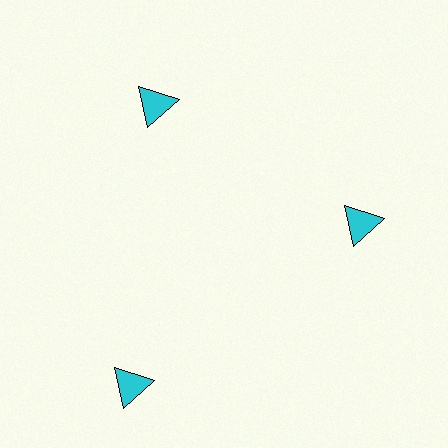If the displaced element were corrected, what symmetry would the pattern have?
It would have 3-fold rotational symmetry — the pattern would map onto itself every 120 degrees.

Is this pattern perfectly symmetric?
No. The 3 cyan triangles are arranged in a ring, but one element near the 7 o'clock position is pushed outward from the center, breaking the 3-fold rotational symmetry.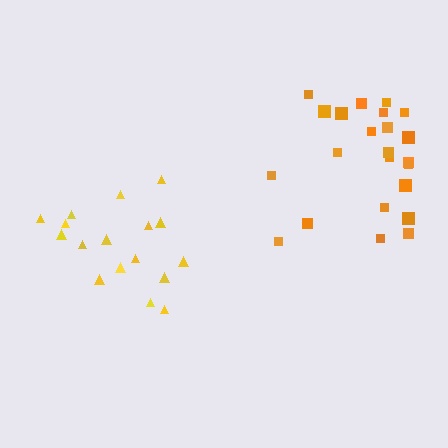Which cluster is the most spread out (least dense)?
Orange.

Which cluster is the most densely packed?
Yellow.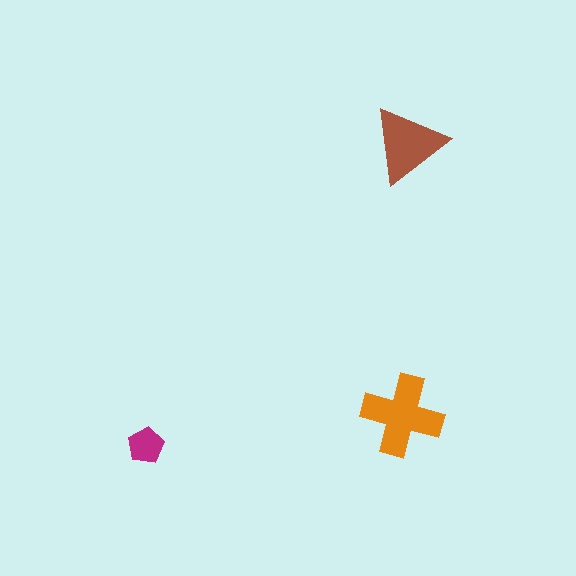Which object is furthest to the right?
The brown triangle is rightmost.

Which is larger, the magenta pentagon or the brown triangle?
The brown triangle.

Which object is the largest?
The orange cross.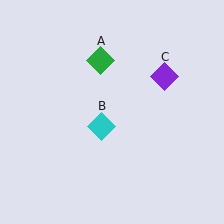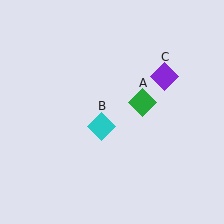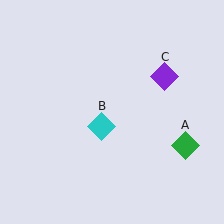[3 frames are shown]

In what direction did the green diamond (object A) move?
The green diamond (object A) moved down and to the right.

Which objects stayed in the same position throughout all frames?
Cyan diamond (object B) and purple diamond (object C) remained stationary.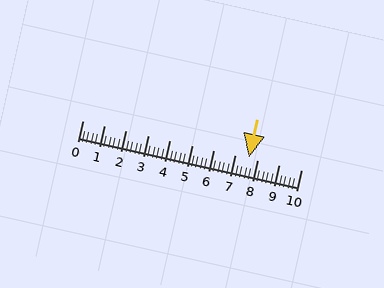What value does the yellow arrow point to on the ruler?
The yellow arrow points to approximately 7.6.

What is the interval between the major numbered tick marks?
The major tick marks are spaced 1 units apart.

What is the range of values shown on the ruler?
The ruler shows values from 0 to 10.